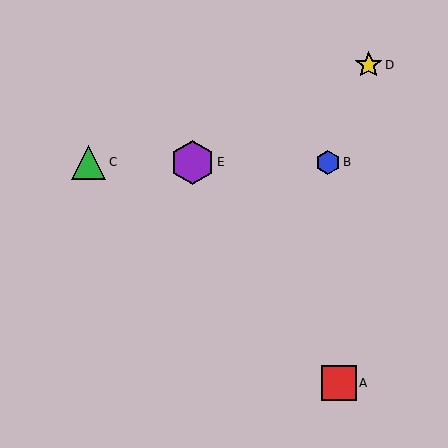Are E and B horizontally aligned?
Yes, both are at y≈162.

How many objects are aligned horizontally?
3 objects (B, C, E) are aligned horizontally.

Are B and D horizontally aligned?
No, B is at y≈162 and D is at y≈65.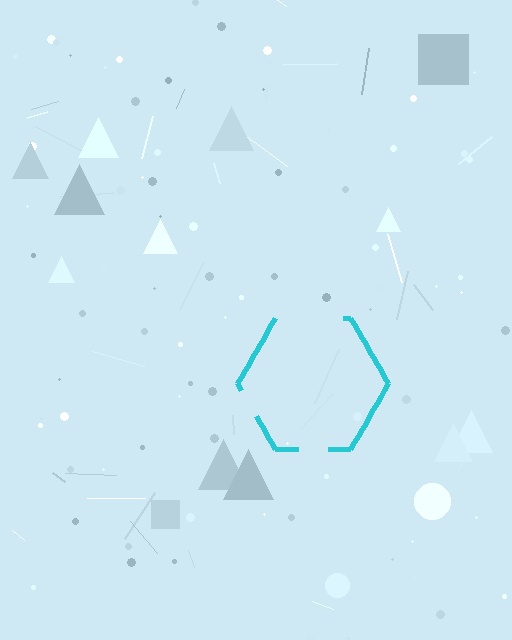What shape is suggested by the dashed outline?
The dashed outline suggests a hexagon.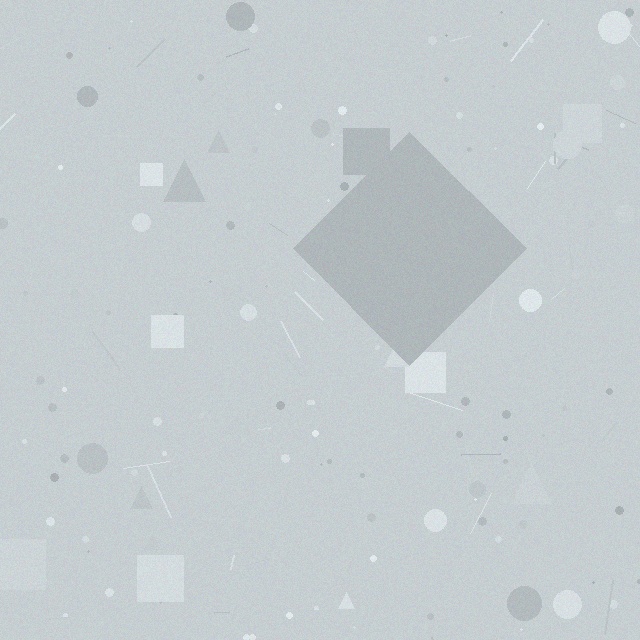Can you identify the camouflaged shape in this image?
The camouflaged shape is a diamond.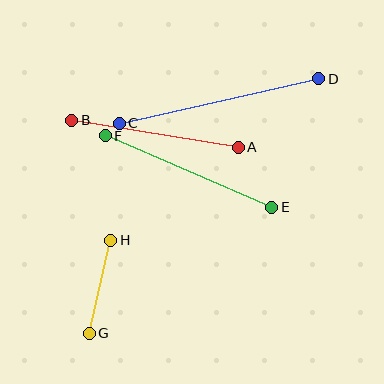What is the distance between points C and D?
The distance is approximately 204 pixels.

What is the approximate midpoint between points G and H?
The midpoint is at approximately (100, 287) pixels.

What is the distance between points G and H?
The distance is approximately 95 pixels.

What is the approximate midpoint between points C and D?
The midpoint is at approximately (219, 101) pixels.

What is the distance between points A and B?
The distance is approximately 168 pixels.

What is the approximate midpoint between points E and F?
The midpoint is at approximately (188, 171) pixels.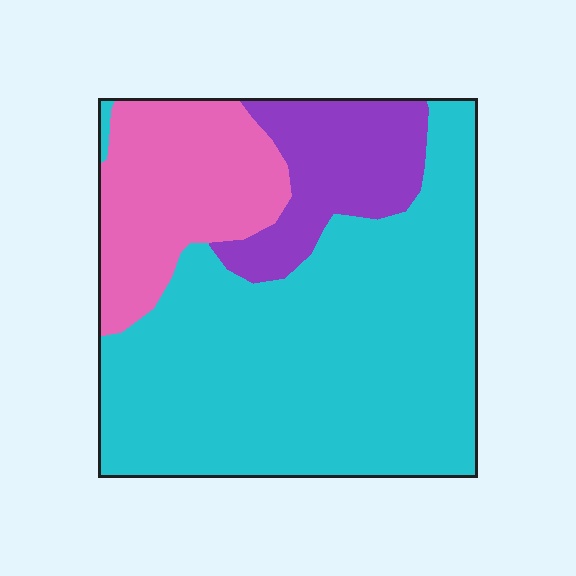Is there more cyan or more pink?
Cyan.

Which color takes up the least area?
Purple, at roughly 15%.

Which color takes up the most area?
Cyan, at roughly 65%.